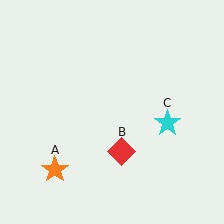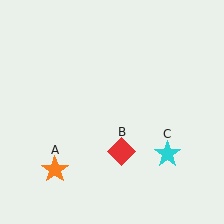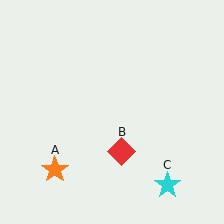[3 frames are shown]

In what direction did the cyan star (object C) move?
The cyan star (object C) moved down.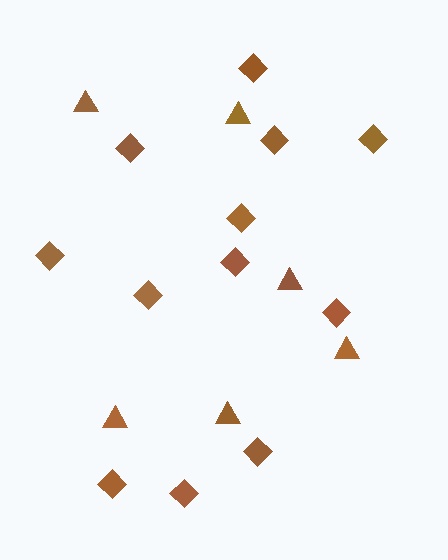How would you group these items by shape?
There are 2 groups: one group of diamonds (12) and one group of triangles (6).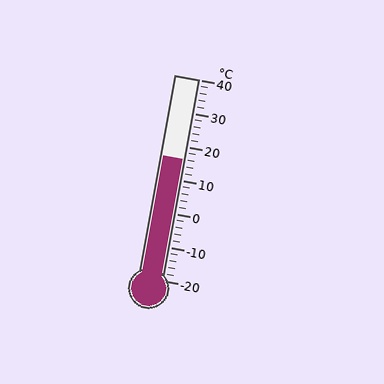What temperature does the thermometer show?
The thermometer shows approximately 16°C.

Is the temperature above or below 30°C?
The temperature is below 30°C.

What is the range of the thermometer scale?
The thermometer scale ranges from -20°C to 40°C.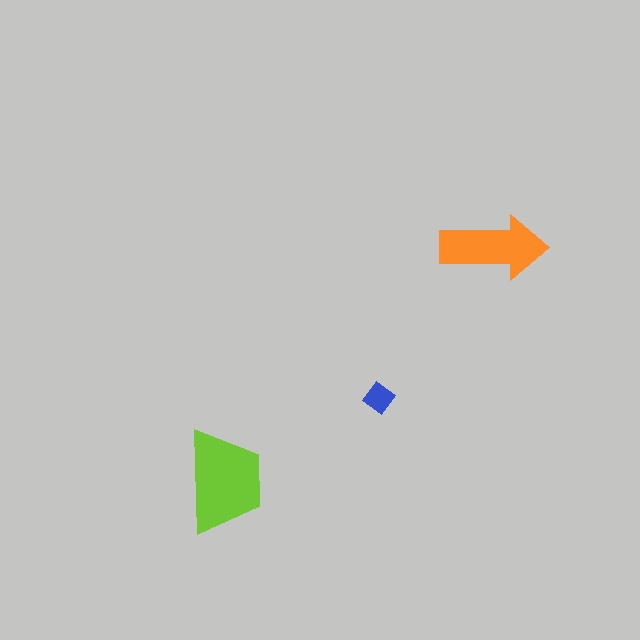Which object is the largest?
The lime trapezoid.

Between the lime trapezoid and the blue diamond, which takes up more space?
The lime trapezoid.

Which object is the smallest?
The blue diamond.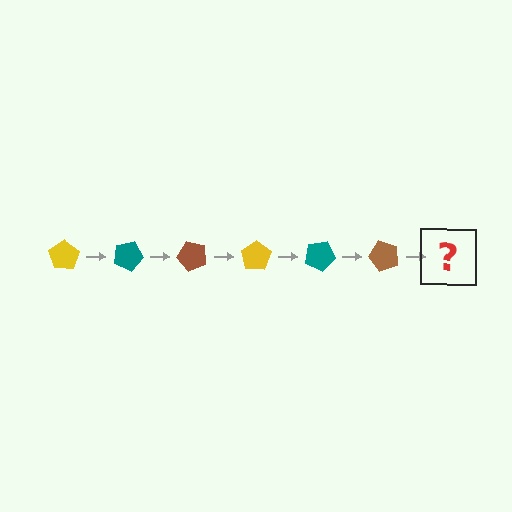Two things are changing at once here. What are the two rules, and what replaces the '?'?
The two rules are that it rotates 25 degrees each step and the color cycles through yellow, teal, and brown. The '?' should be a yellow pentagon, rotated 150 degrees from the start.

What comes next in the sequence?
The next element should be a yellow pentagon, rotated 150 degrees from the start.